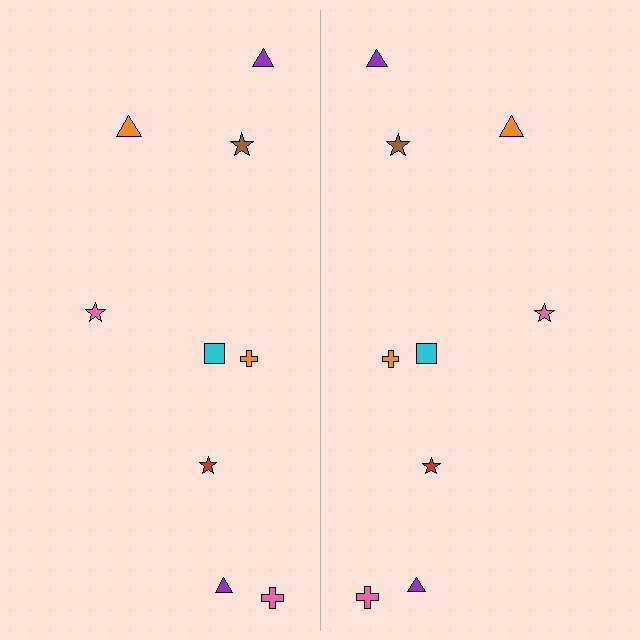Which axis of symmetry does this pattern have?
The pattern has a vertical axis of symmetry running through the center of the image.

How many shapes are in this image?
There are 18 shapes in this image.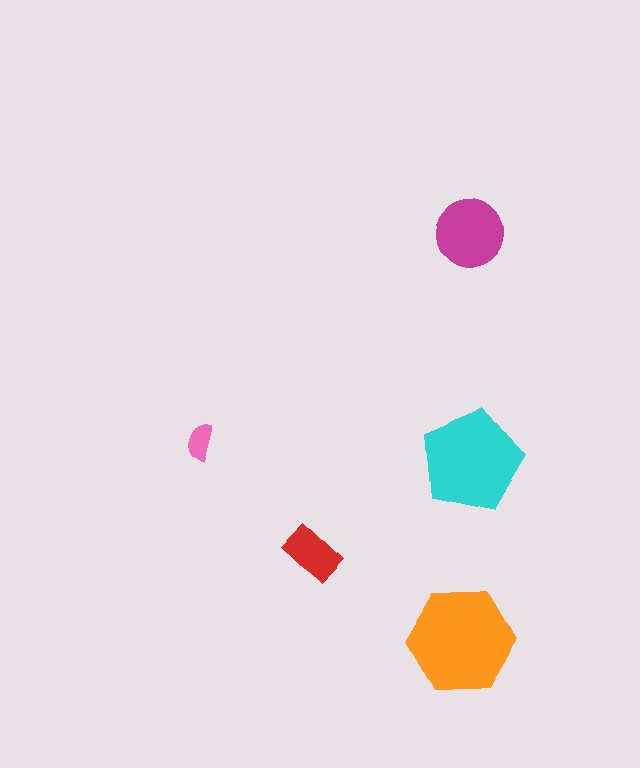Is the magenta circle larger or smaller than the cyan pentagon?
Smaller.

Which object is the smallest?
The pink semicircle.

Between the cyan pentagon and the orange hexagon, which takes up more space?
The orange hexagon.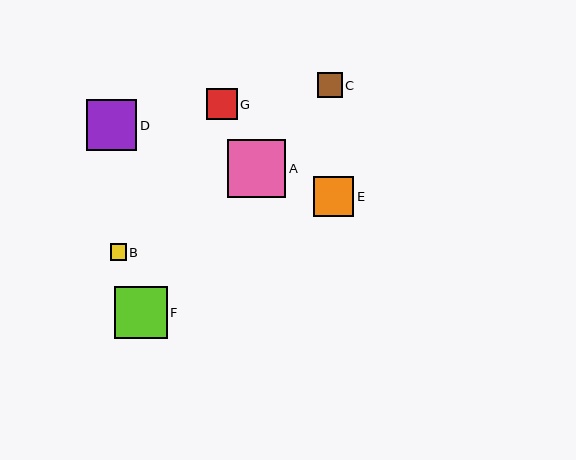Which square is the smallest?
Square B is the smallest with a size of approximately 16 pixels.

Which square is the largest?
Square A is the largest with a size of approximately 58 pixels.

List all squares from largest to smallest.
From largest to smallest: A, F, D, E, G, C, B.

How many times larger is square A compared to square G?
Square A is approximately 1.9 times the size of square G.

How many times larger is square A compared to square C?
Square A is approximately 2.3 times the size of square C.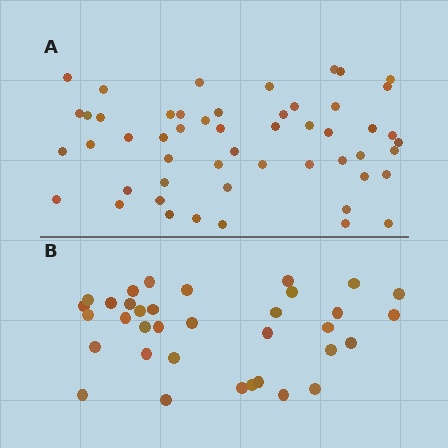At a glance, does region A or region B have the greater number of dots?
Region A (the top region) has more dots.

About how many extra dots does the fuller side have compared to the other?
Region A has approximately 15 more dots than region B.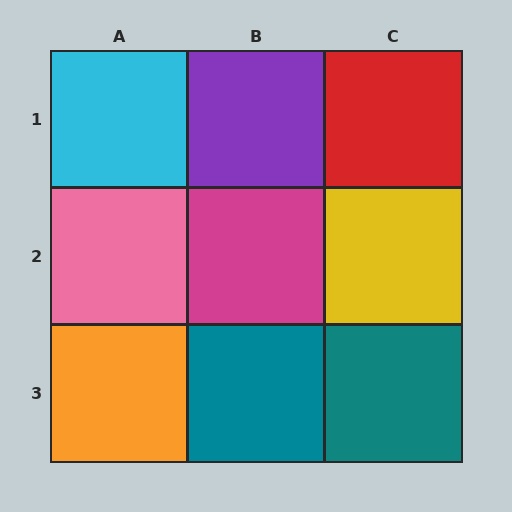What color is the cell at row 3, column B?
Teal.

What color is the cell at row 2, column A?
Pink.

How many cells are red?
1 cell is red.